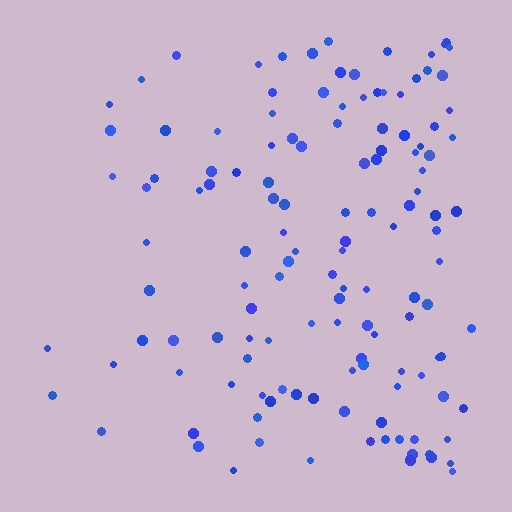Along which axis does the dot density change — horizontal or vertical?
Horizontal.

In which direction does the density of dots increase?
From left to right, with the right side densest.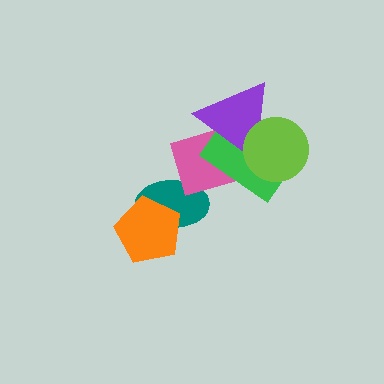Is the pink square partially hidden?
Yes, it is partially covered by another shape.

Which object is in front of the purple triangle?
The lime circle is in front of the purple triangle.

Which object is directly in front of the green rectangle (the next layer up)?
The purple triangle is directly in front of the green rectangle.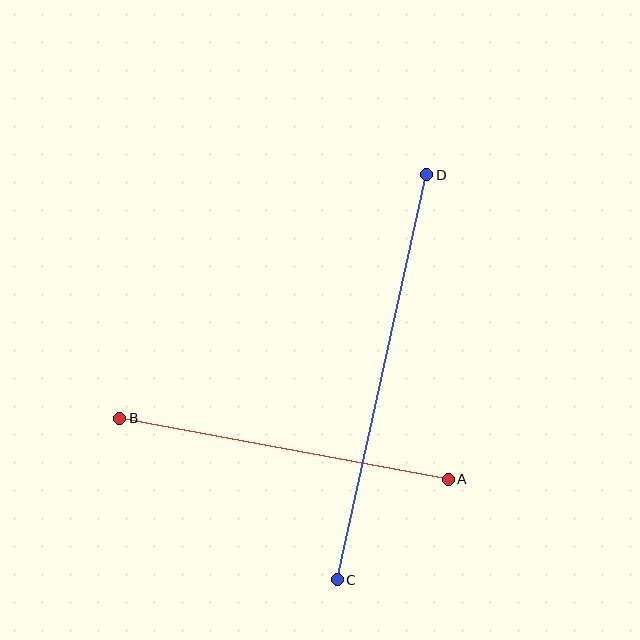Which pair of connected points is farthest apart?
Points C and D are farthest apart.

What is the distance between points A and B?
The distance is approximately 335 pixels.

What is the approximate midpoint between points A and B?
The midpoint is at approximately (284, 449) pixels.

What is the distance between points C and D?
The distance is approximately 415 pixels.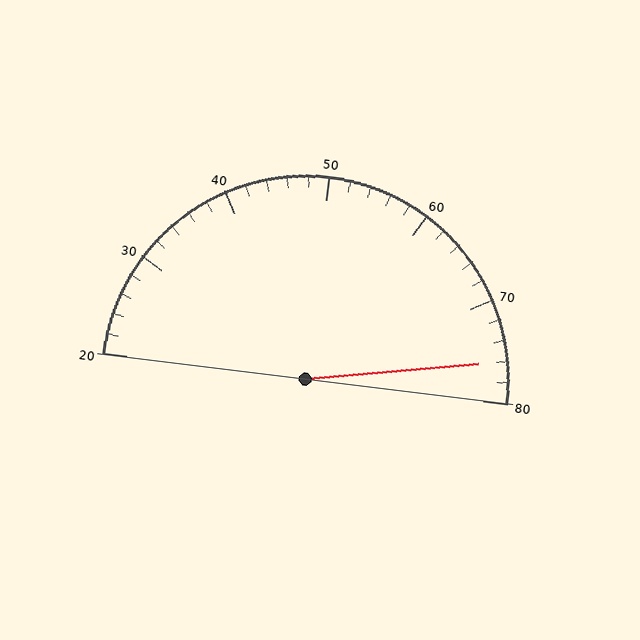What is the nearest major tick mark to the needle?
The nearest major tick mark is 80.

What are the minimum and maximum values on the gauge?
The gauge ranges from 20 to 80.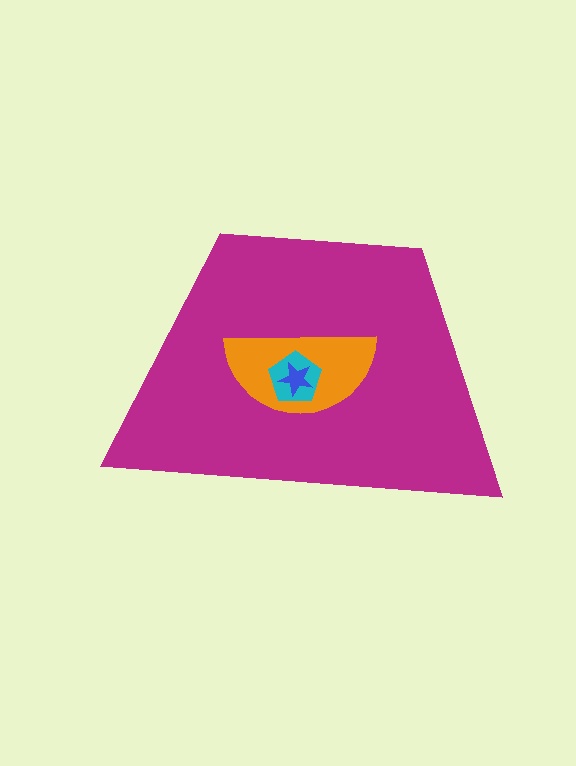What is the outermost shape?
The magenta trapezoid.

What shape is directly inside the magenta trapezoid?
The orange semicircle.